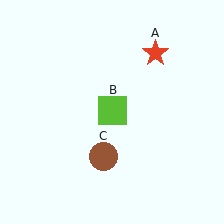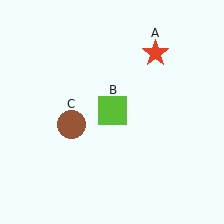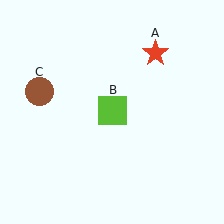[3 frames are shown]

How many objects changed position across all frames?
1 object changed position: brown circle (object C).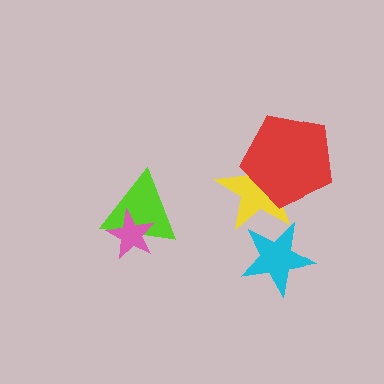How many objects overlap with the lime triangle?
1 object overlaps with the lime triangle.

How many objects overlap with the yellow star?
2 objects overlap with the yellow star.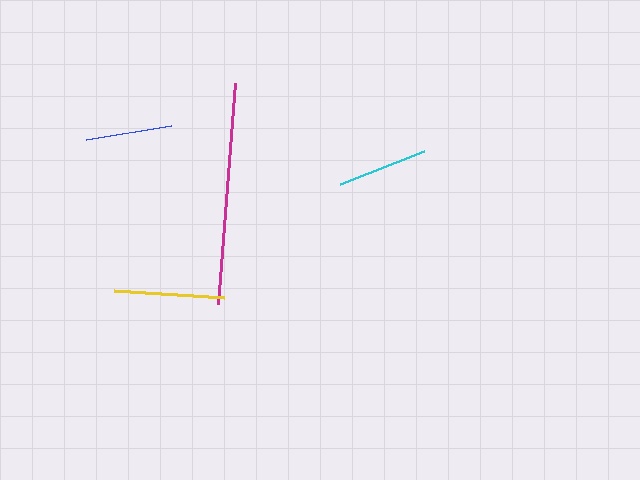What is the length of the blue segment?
The blue segment is approximately 87 pixels long.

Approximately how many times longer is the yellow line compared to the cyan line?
The yellow line is approximately 1.2 times the length of the cyan line.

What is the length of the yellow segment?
The yellow segment is approximately 110 pixels long.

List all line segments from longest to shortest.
From longest to shortest: magenta, yellow, cyan, blue.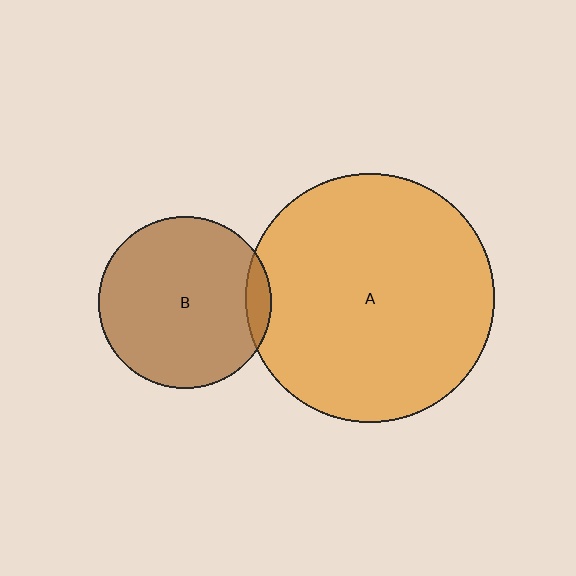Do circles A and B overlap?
Yes.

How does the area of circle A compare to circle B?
Approximately 2.1 times.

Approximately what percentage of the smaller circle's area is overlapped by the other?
Approximately 10%.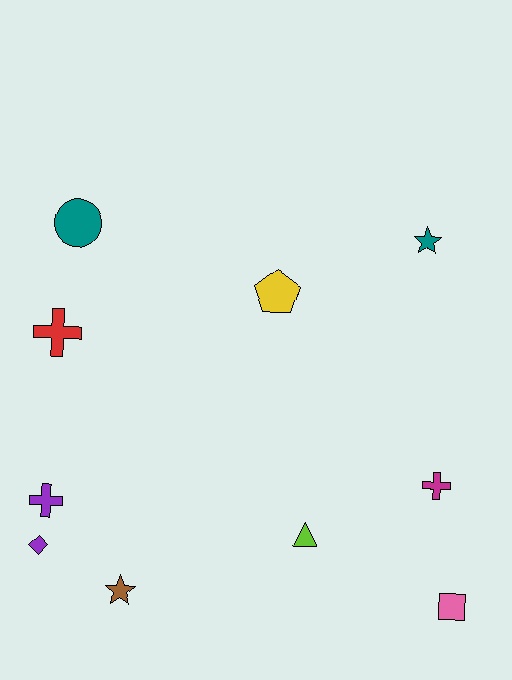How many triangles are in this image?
There is 1 triangle.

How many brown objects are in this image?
There is 1 brown object.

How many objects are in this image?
There are 10 objects.